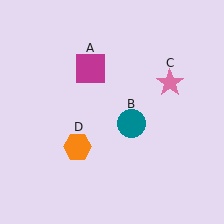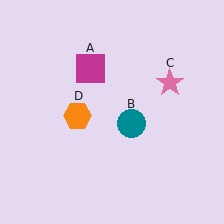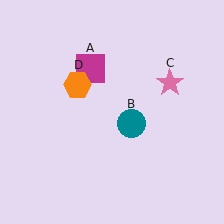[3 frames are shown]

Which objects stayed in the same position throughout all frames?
Magenta square (object A) and teal circle (object B) and pink star (object C) remained stationary.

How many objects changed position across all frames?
1 object changed position: orange hexagon (object D).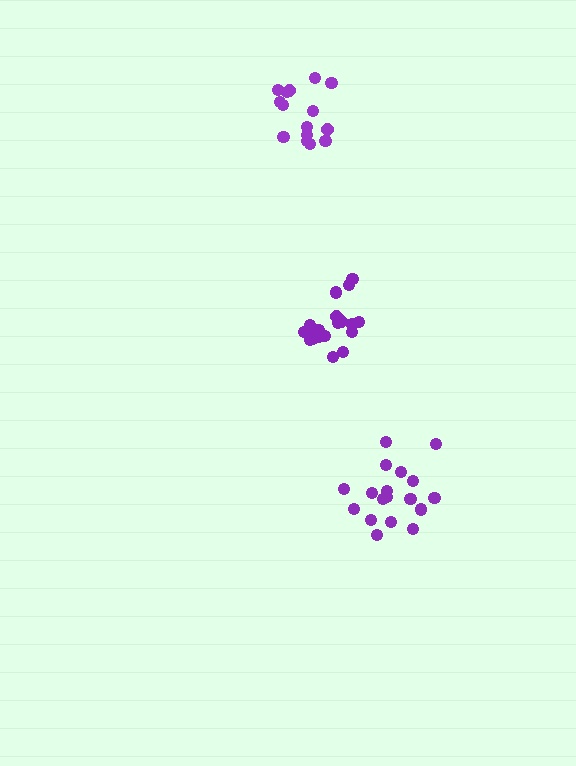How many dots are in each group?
Group 1: 19 dots, Group 2: 18 dots, Group 3: 15 dots (52 total).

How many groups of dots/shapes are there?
There are 3 groups.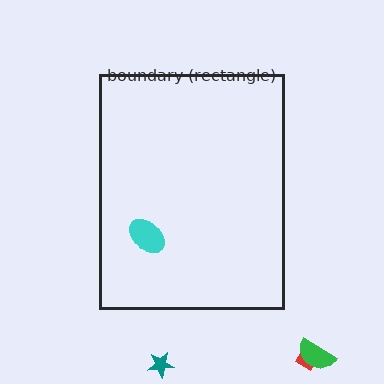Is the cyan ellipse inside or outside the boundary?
Inside.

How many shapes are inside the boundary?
1 inside, 3 outside.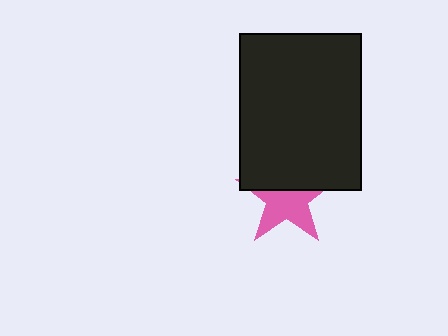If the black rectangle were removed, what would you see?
You would see the complete pink star.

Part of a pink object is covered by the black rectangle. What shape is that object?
It is a star.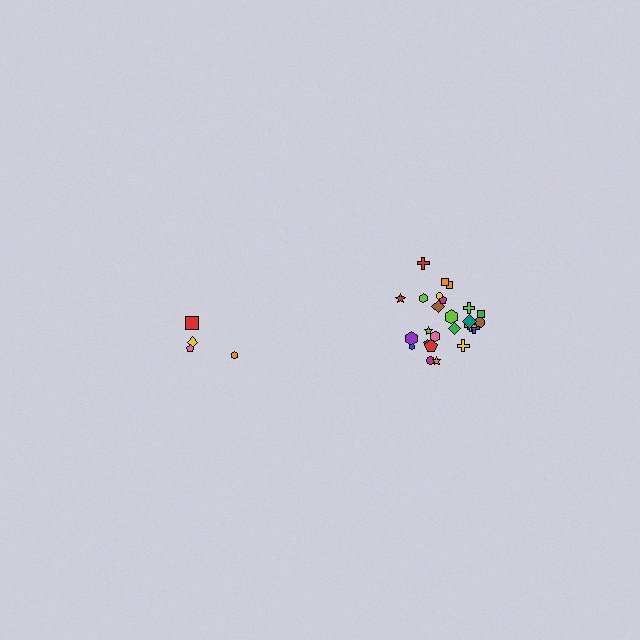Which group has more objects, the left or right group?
The right group.